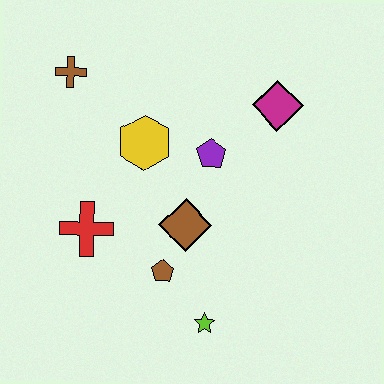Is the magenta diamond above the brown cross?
No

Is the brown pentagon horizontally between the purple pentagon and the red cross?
Yes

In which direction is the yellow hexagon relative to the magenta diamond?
The yellow hexagon is to the left of the magenta diamond.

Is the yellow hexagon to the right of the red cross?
Yes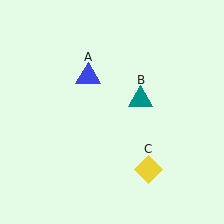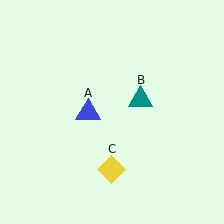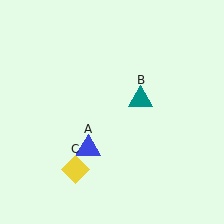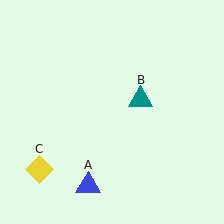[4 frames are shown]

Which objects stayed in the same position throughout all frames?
Teal triangle (object B) remained stationary.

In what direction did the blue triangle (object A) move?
The blue triangle (object A) moved down.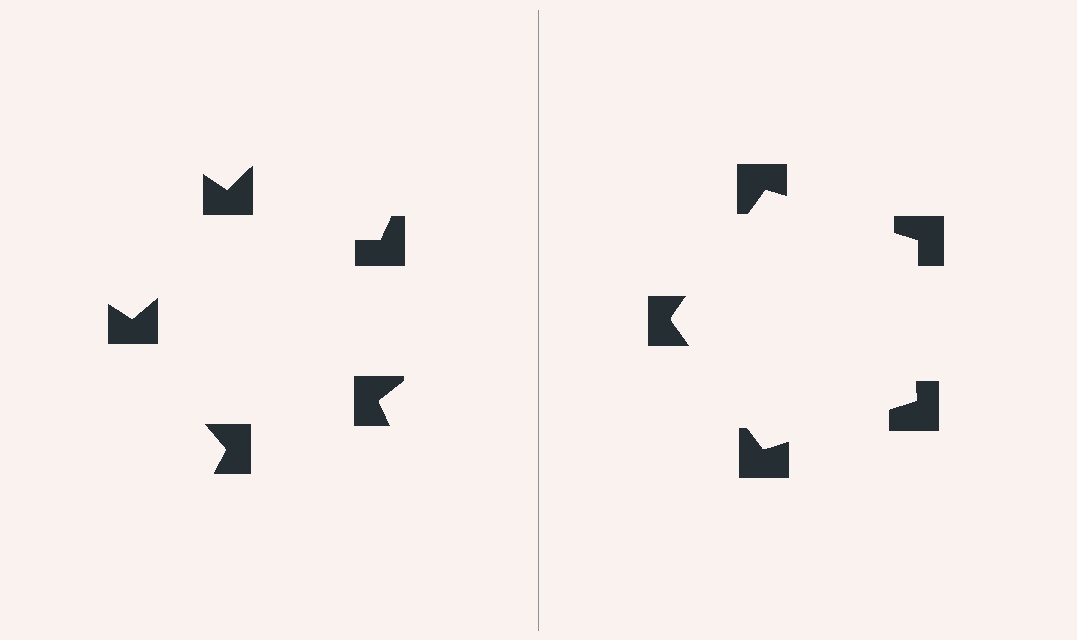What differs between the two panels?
The notched squares are positioned identically on both sides; only the wedge orientations differ. On the right they align to a pentagon; on the left they are misaligned.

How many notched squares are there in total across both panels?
10 — 5 on each side.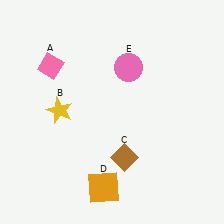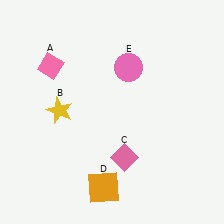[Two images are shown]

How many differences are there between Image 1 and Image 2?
There is 1 difference between the two images.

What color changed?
The diamond (C) changed from brown in Image 1 to pink in Image 2.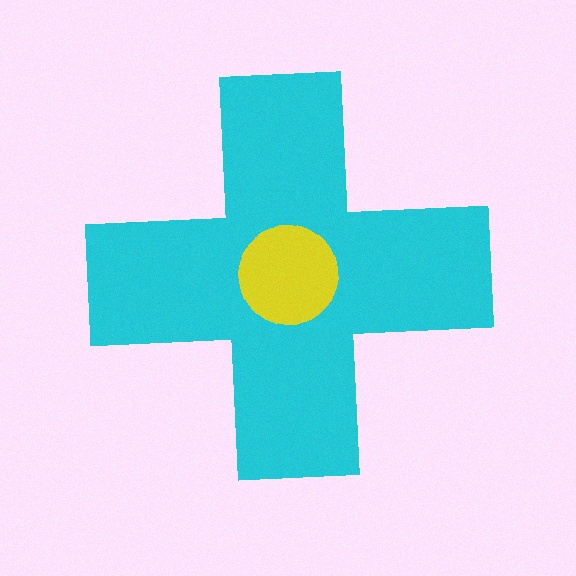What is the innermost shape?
The yellow circle.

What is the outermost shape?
The cyan cross.